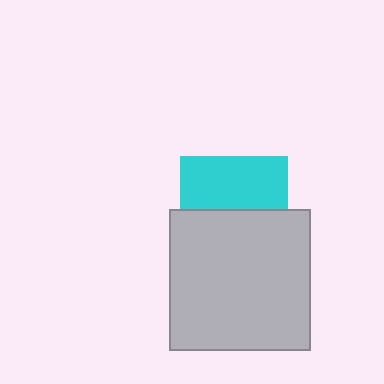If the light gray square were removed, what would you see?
You would see the complete cyan square.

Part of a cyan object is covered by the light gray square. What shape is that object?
It is a square.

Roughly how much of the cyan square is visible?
About half of it is visible (roughly 50%).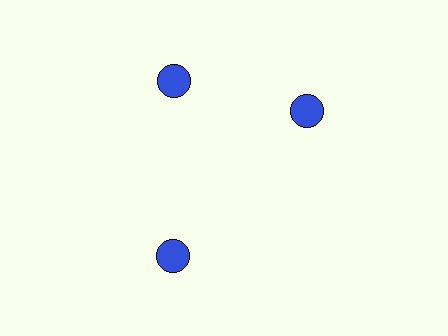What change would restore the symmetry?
The symmetry would be restored by rotating it back into even spacing with its neighbors so that all 3 circles sit at equal angles and equal distance from the center.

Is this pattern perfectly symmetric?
No. The 3 blue circles are arranged in a ring, but one element near the 3 o'clock position is rotated out of alignment along the ring, breaking the 3-fold rotational symmetry.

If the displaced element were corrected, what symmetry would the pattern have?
It would have 3-fold rotational symmetry — the pattern would map onto itself every 120 degrees.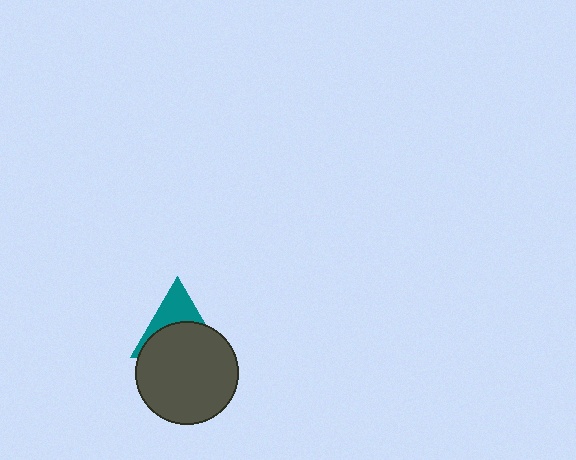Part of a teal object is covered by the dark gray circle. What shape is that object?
It is a triangle.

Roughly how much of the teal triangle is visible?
A small part of it is visible (roughly 41%).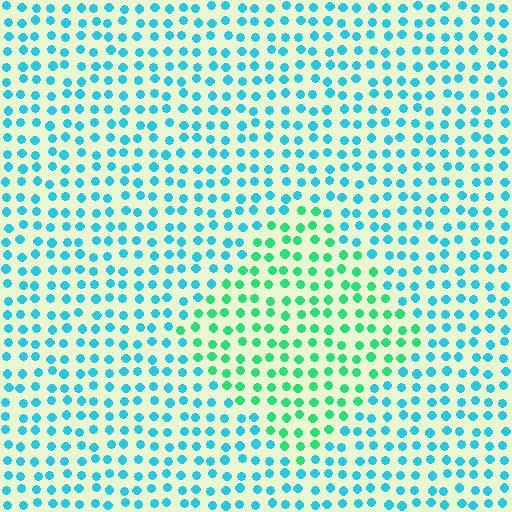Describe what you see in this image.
The image is filled with small cyan elements in a uniform arrangement. A diamond-shaped region is visible where the elements are tinted to a slightly different hue, forming a subtle color boundary.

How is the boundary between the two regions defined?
The boundary is defined purely by a slight shift in hue (about 42 degrees). Spacing, size, and orientation are identical on both sides.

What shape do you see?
I see a diamond.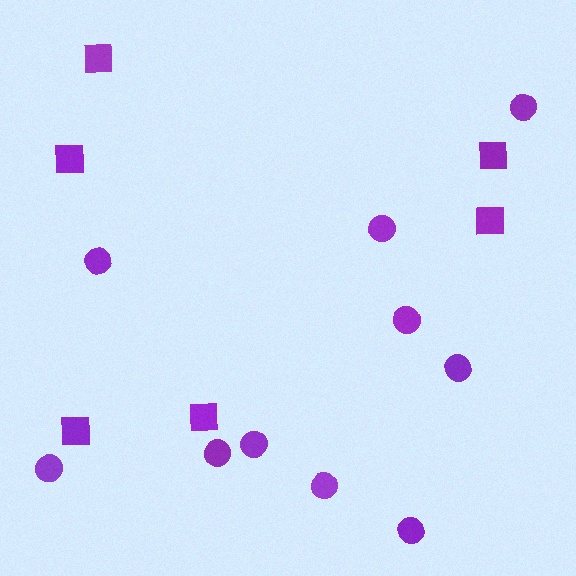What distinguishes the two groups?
There are 2 groups: one group of squares (6) and one group of circles (10).